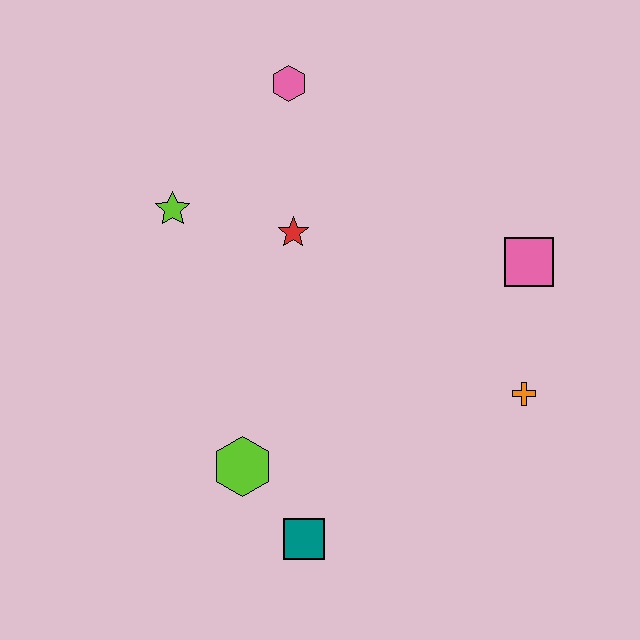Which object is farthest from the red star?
The teal square is farthest from the red star.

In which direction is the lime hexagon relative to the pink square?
The lime hexagon is to the left of the pink square.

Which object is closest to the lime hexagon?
The teal square is closest to the lime hexagon.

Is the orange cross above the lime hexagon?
Yes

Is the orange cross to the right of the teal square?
Yes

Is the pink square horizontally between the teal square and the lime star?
No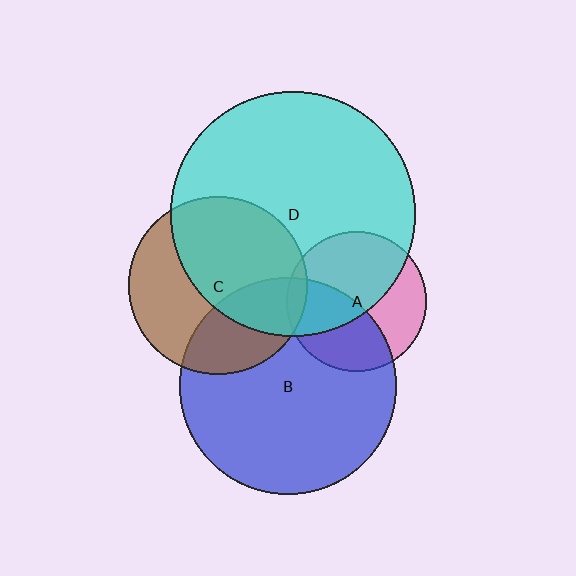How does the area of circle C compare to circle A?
Approximately 1.6 times.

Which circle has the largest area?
Circle D (cyan).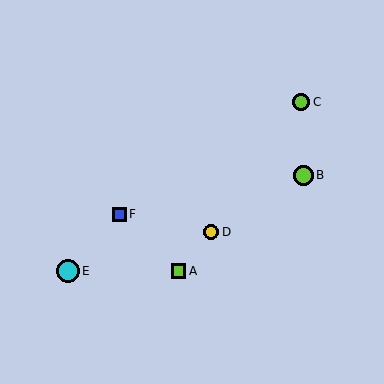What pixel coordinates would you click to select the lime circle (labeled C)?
Click at (301, 102) to select the lime circle C.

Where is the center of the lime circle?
The center of the lime circle is at (303, 175).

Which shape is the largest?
The cyan circle (labeled E) is the largest.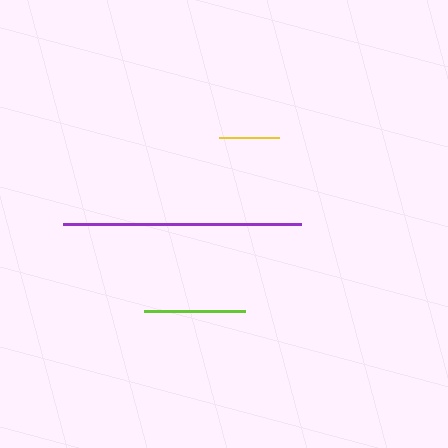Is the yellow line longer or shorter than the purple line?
The purple line is longer than the yellow line.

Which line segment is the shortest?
The yellow line is the shortest at approximately 60 pixels.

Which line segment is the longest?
The purple line is the longest at approximately 238 pixels.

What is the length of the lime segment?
The lime segment is approximately 101 pixels long.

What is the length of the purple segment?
The purple segment is approximately 238 pixels long.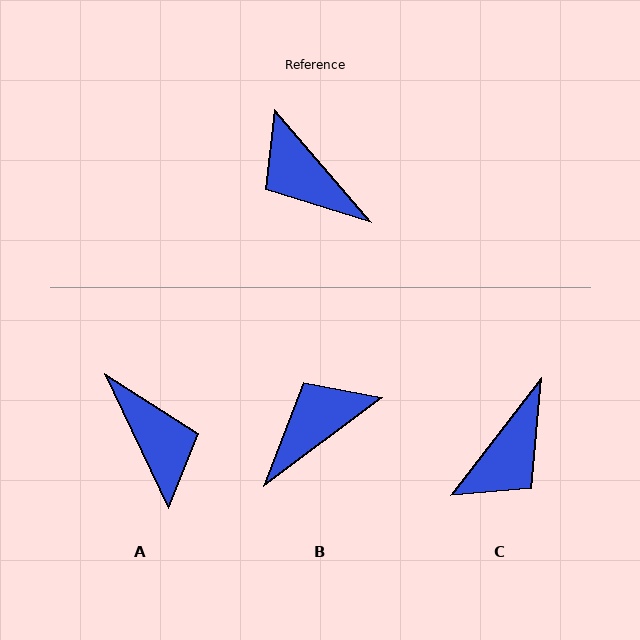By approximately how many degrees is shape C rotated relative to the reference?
Approximately 102 degrees counter-clockwise.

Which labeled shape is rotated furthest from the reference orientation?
A, about 165 degrees away.